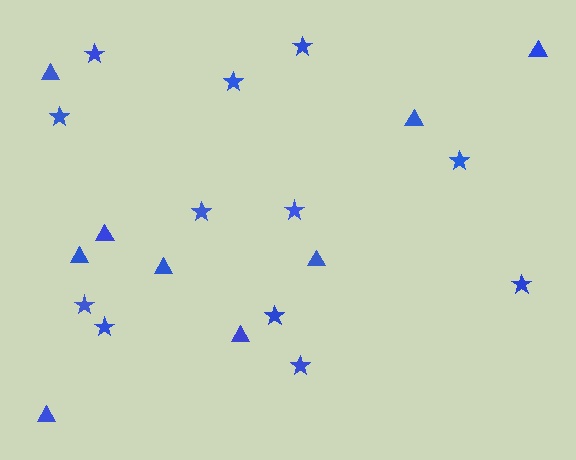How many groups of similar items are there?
There are 2 groups: one group of stars (12) and one group of triangles (9).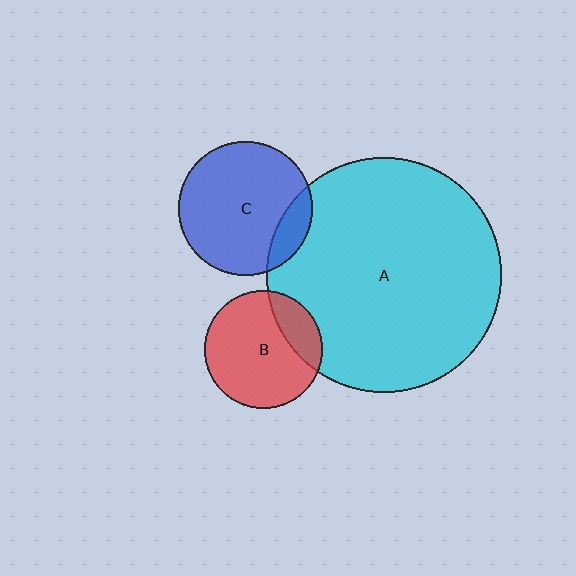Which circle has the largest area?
Circle A (cyan).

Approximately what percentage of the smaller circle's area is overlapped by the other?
Approximately 15%.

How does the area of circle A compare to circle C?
Approximately 3.1 times.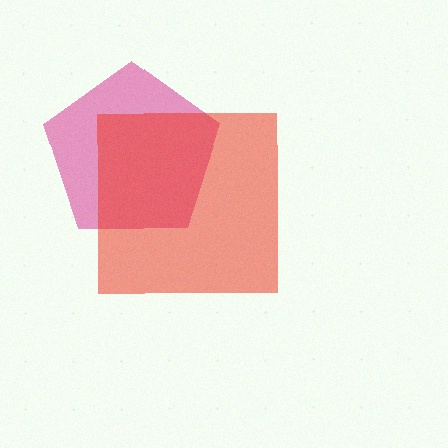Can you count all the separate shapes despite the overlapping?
Yes, there are 2 separate shapes.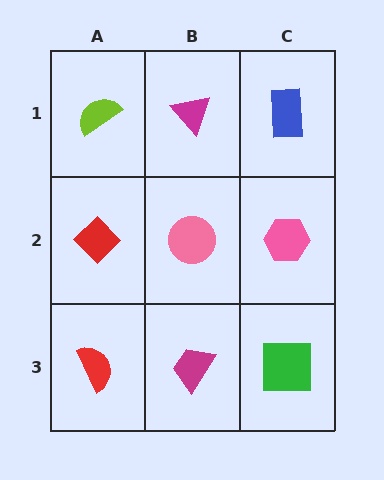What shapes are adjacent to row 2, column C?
A blue rectangle (row 1, column C), a green square (row 3, column C), a pink circle (row 2, column B).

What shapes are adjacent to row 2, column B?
A magenta triangle (row 1, column B), a magenta trapezoid (row 3, column B), a red diamond (row 2, column A), a pink hexagon (row 2, column C).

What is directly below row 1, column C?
A pink hexagon.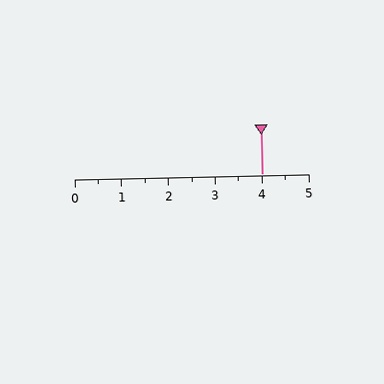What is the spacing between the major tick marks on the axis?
The major ticks are spaced 1 apart.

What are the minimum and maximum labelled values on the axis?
The axis runs from 0 to 5.